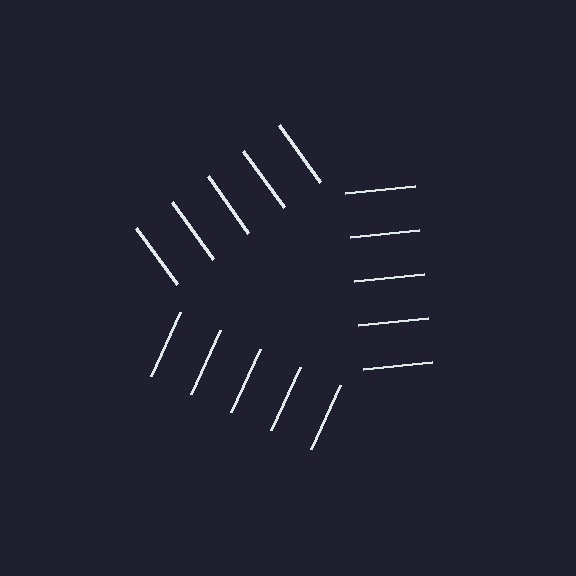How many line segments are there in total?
15 — 5 along each of the 3 edges.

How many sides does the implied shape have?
3 sides — the line-ends trace a triangle.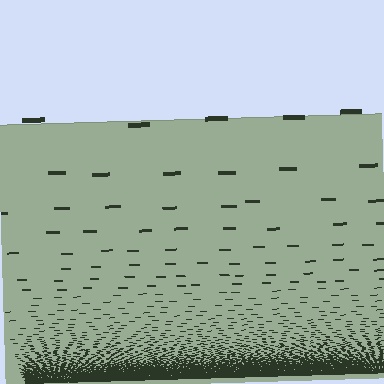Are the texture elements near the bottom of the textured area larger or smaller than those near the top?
Smaller. The gradient is inverted — elements near the bottom are smaller and denser.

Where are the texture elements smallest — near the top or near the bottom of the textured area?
Near the bottom.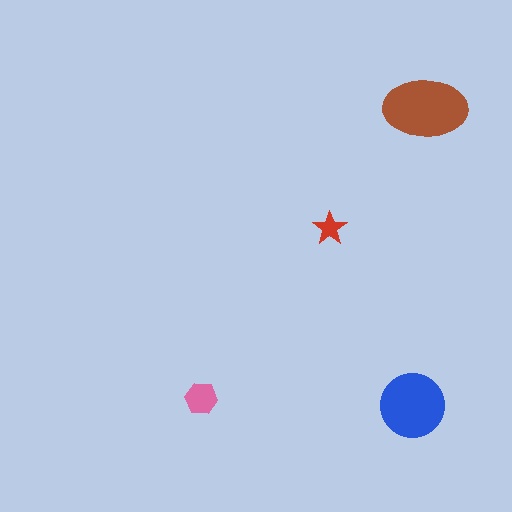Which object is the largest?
The brown ellipse.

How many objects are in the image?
There are 4 objects in the image.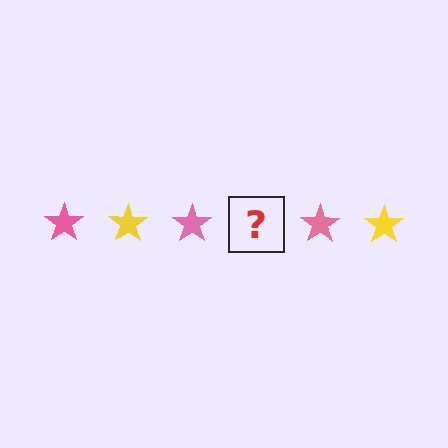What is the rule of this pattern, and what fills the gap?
The rule is that the pattern cycles through pink, yellow stars. The gap should be filled with a yellow star.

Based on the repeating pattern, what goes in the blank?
The blank should be a yellow star.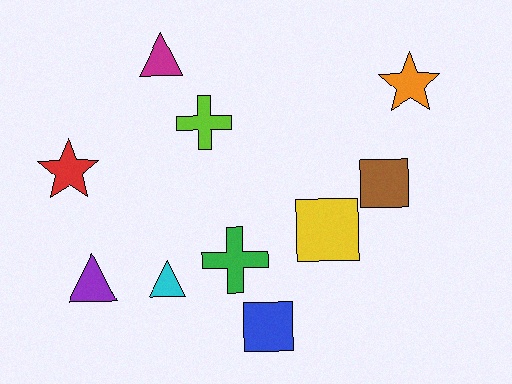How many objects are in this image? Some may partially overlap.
There are 10 objects.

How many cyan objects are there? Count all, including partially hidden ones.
There is 1 cyan object.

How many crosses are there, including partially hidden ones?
There are 2 crosses.